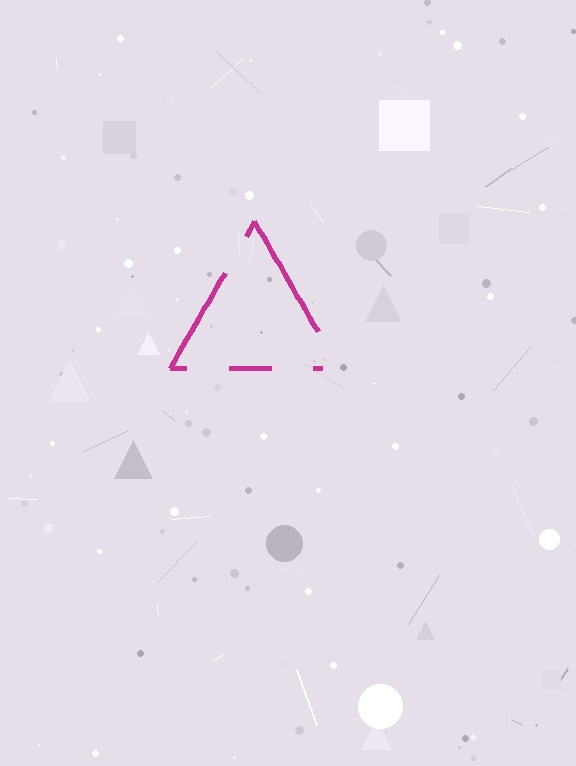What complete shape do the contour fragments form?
The contour fragments form a triangle.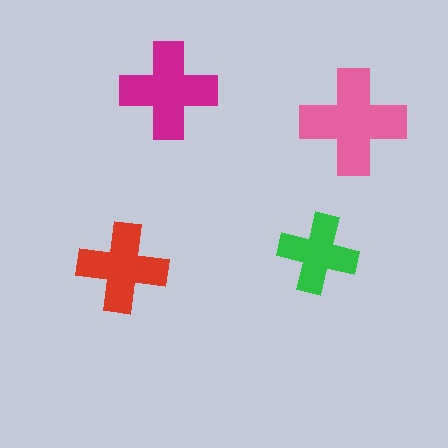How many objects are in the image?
There are 4 objects in the image.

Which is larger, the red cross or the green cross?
The red one.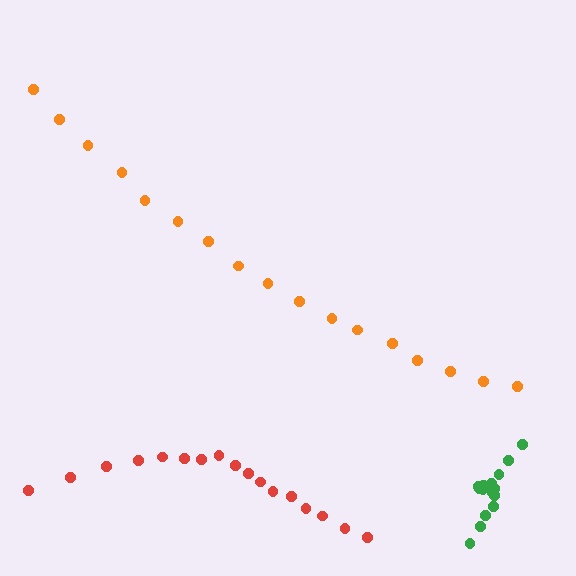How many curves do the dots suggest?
There are 3 distinct paths.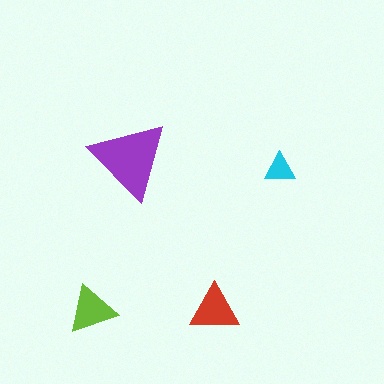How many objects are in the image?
There are 4 objects in the image.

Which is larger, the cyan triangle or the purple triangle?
The purple one.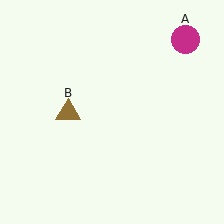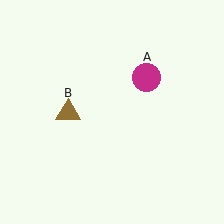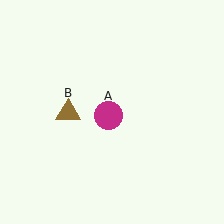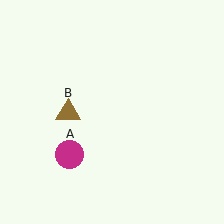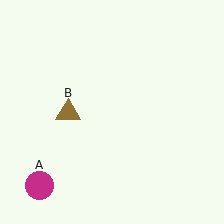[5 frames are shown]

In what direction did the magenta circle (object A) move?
The magenta circle (object A) moved down and to the left.